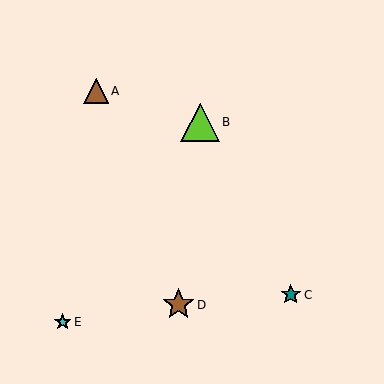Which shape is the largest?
The lime triangle (labeled B) is the largest.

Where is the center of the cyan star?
The center of the cyan star is at (63, 322).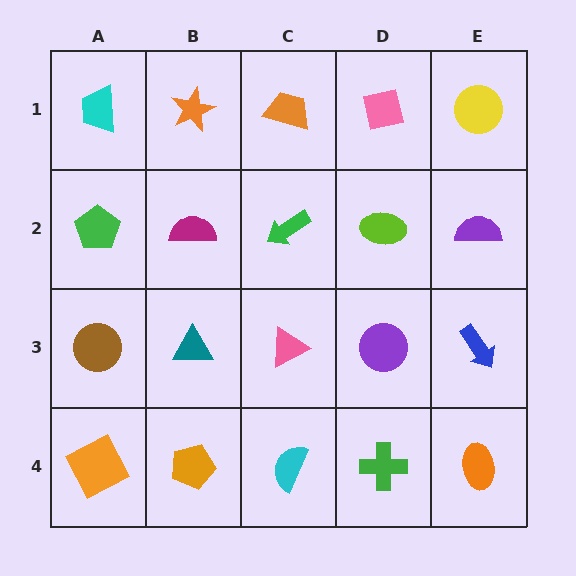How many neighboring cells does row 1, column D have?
3.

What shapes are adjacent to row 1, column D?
A lime ellipse (row 2, column D), an orange trapezoid (row 1, column C), a yellow circle (row 1, column E).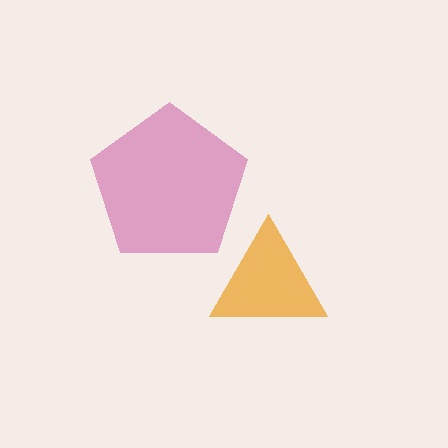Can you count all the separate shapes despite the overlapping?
Yes, there are 2 separate shapes.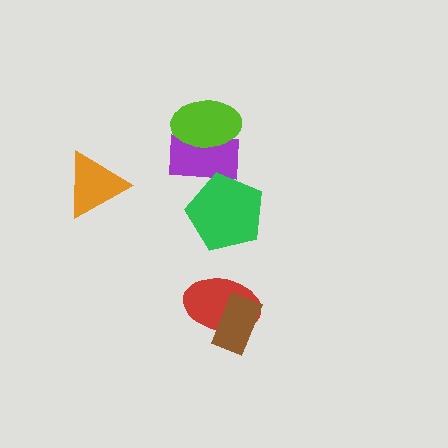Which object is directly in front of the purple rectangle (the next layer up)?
The lime ellipse is directly in front of the purple rectangle.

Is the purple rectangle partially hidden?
Yes, it is partially covered by another shape.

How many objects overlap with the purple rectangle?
2 objects overlap with the purple rectangle.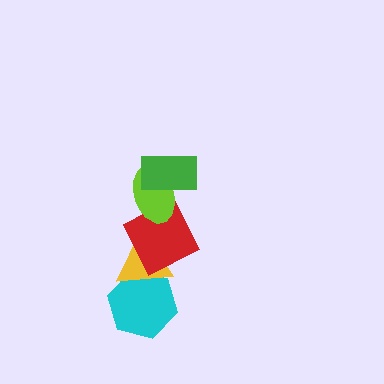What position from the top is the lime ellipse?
The lime ellipse is 2nd from the top.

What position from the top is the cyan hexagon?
The cyan hexagon is 5th from the top.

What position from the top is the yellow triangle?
The yellow triangle is 4th from the top.